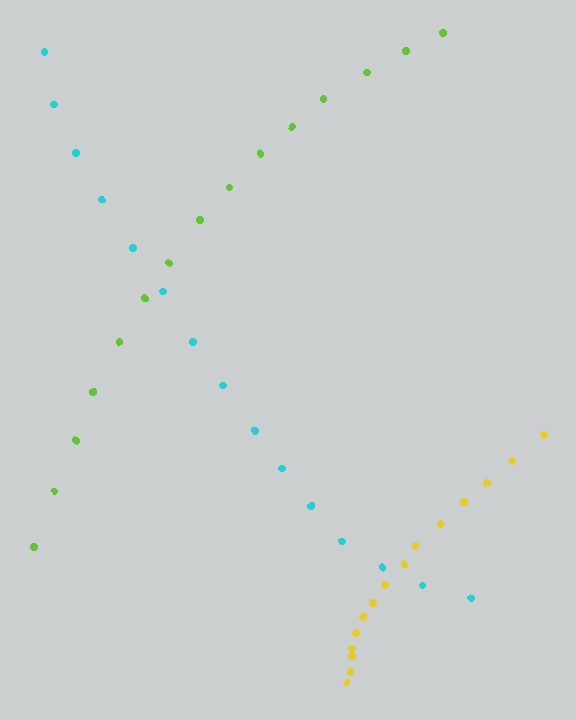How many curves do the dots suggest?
There are 3 distinct paths.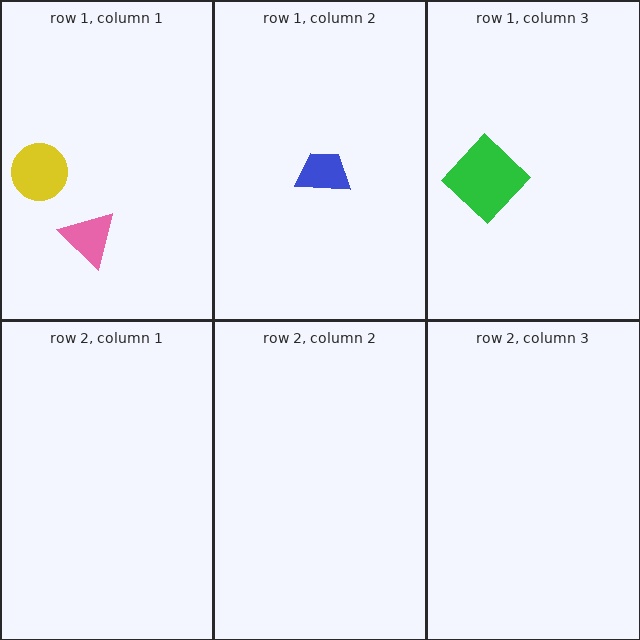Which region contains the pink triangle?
The row 1, column 1 region.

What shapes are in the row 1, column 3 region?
The green diamond.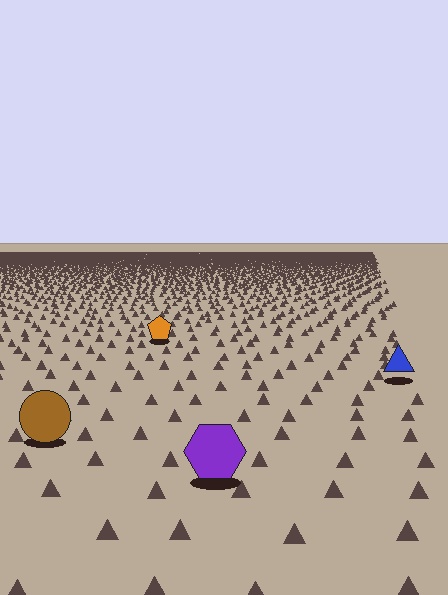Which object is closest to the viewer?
The purple hexagon is closest. The texture marks near it are larger and more spread out.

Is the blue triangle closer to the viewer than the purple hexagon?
No. The purple hexagon is closer — you can tell from the texture gradient: the ground texture is coarser near it.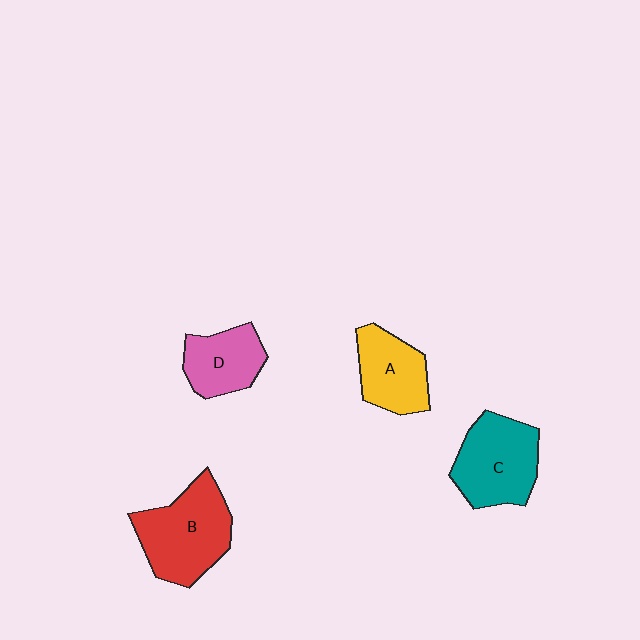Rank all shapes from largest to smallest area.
From largest to smallest: B (red), C (teal), A (yellow), D (pink).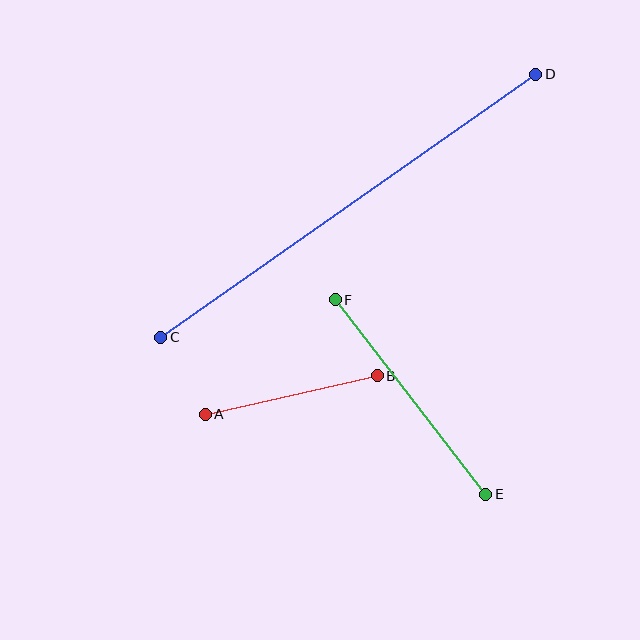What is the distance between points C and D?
The distance is approximately 458 pixels.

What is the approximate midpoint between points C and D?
The midpoint is at approximately (348, 206) pixels.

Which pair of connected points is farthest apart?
Points C and D are farthest apart.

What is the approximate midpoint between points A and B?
The midpoint is at approximately (291, 395) pixels.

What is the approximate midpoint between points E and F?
The midpoint is at approximately (411, 397) pixels.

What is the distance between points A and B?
The distance is approximately 176 pixels.